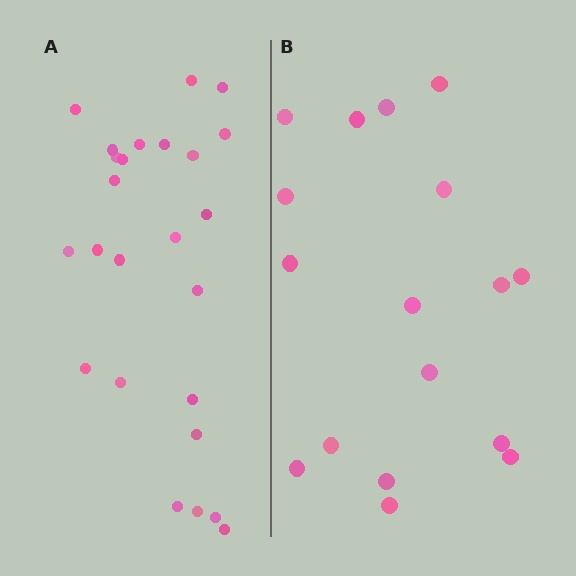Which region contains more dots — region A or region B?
Region A (the left region) has more dots.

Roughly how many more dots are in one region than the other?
Region A has roughly 8 or so more dots than region B.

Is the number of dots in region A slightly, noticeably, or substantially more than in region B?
Region A has substantially more. The ratio is roughly 1.5 to 1.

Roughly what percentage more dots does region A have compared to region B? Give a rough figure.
About 45% more.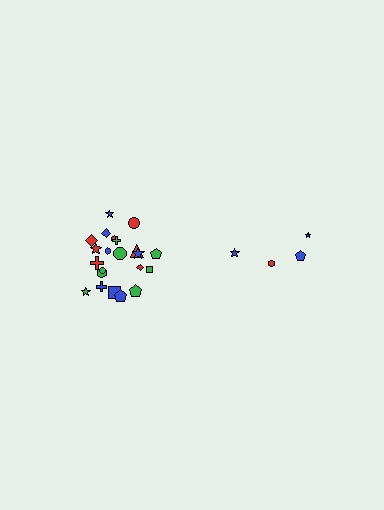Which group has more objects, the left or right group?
The left group.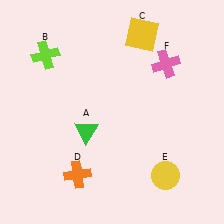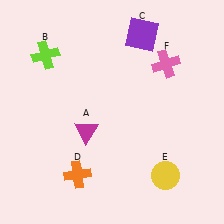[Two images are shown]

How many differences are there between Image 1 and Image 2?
There are 2 differences between the two images.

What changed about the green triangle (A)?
In Image 1, A is green. In Image 2, it changed to magenta.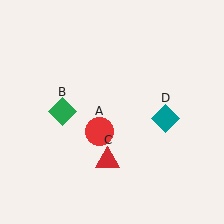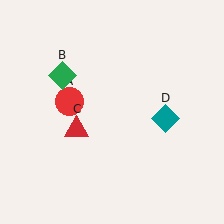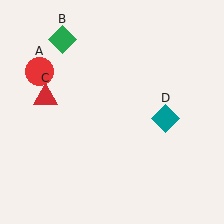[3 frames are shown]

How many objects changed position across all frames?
3 objects changed position: red circle (object A), green diamond (object B), red triangle (object C).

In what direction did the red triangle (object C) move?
The red triangle (object C) moved up and to the left.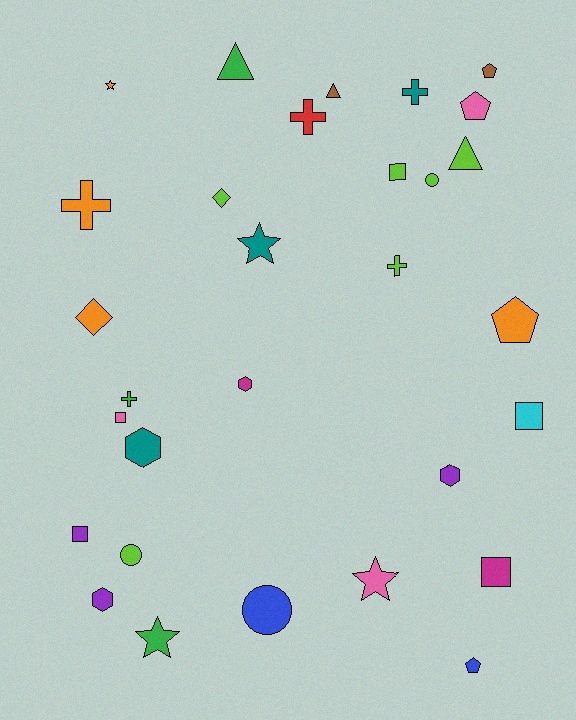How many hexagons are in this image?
There are 4 hexagons.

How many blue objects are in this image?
There are 2 blue objects.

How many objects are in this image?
There are 30 objects.